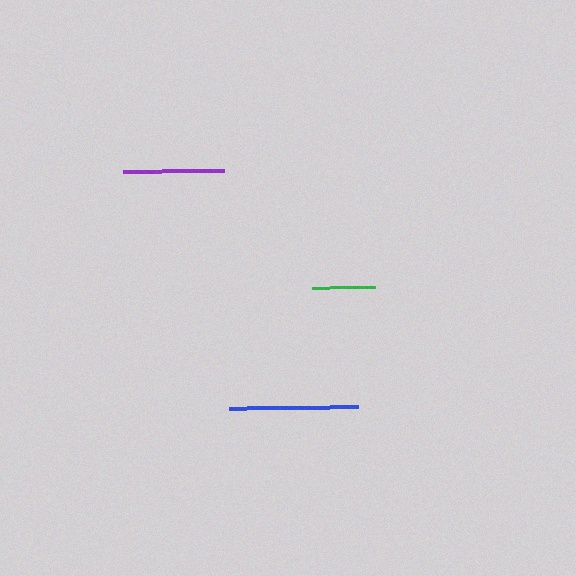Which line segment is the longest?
The blue line is the longest at approximately 129 pixels.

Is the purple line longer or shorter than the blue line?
The blue line is longer than the purple line.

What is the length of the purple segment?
The purple segment is approximately 101 pixels long.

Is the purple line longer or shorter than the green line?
The purple line is longer than the green line.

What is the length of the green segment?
The green segment is approximately 63 pixels long.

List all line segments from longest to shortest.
From longest to shortest: blue, purple, green.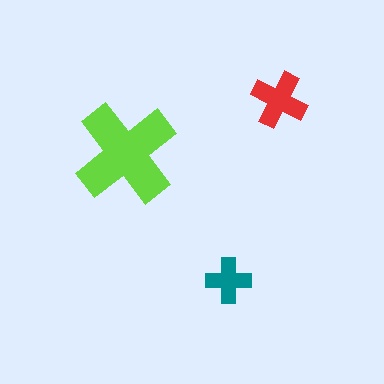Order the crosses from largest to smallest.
the lime one, the red one, the teal one.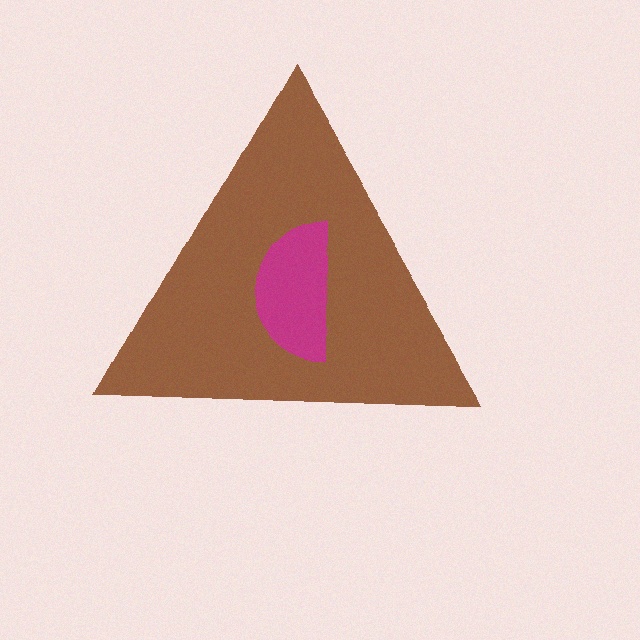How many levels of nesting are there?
2.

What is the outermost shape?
The brown triangle.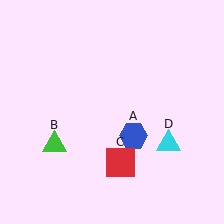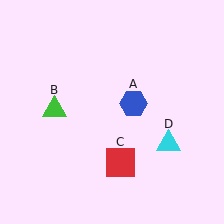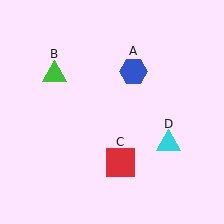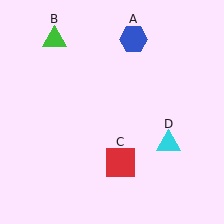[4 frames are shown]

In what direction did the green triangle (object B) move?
The green triangle (object B) moved up.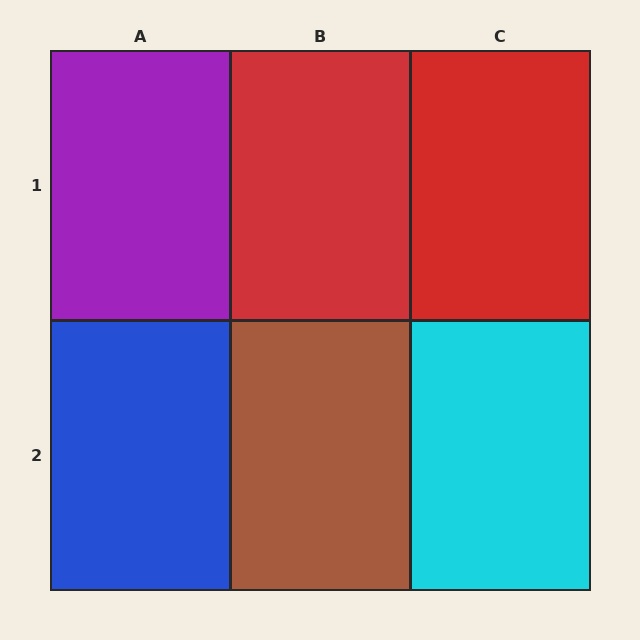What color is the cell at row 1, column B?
Red.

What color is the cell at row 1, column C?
Red.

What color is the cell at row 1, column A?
Purple.